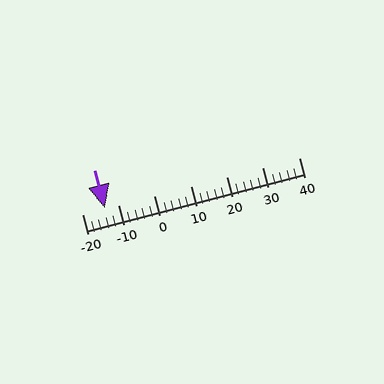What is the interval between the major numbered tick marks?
The major tick marks are spaced 10 units apart.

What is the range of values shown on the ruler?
The ruler shows values from -20 to 40.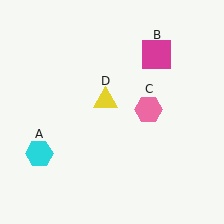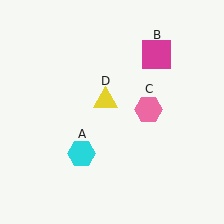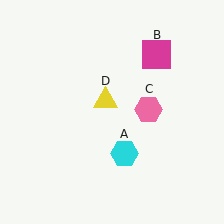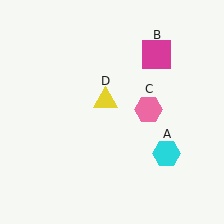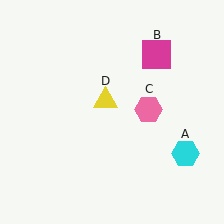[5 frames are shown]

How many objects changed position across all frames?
1 object changed position: cyan hexagon (object A).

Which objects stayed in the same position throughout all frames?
Magenta square (object B) and pink hexagon (object C) and yellow triangle (object D) remained stationary.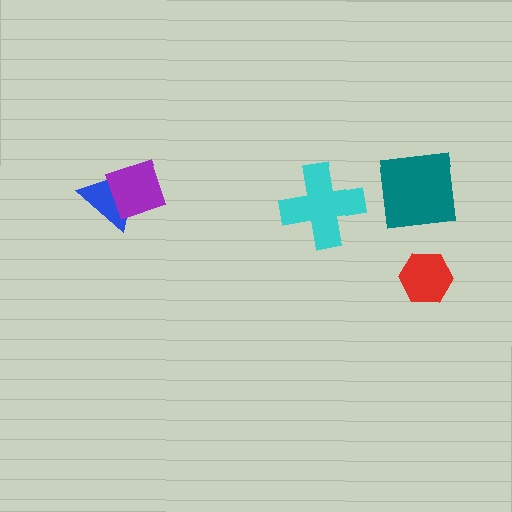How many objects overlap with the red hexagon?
0 objects overlap with the red hexagon.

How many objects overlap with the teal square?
0 objects overlap with the teal square.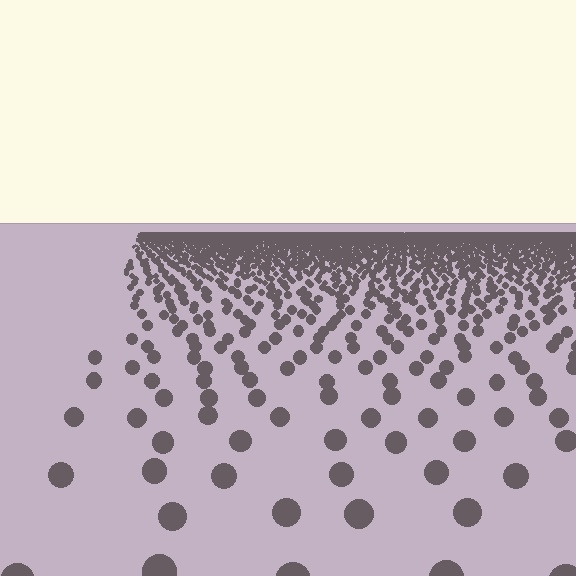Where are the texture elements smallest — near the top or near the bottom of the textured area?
Near the top.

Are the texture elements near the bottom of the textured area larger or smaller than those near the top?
Larger. Near the bottom, elements are closer to the viewer and appear at a bigger on-screen size.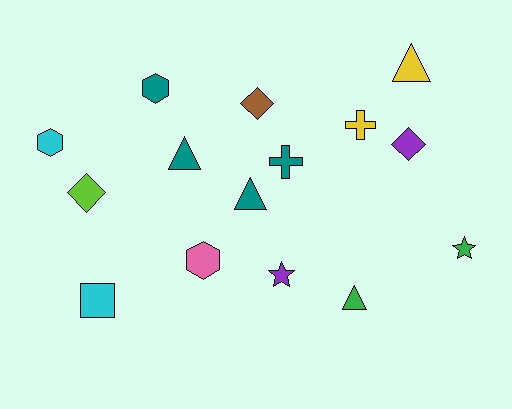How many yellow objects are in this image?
There are 2 yellow objects.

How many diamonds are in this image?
There are 3 diamonds.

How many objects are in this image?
There are 15 objects.